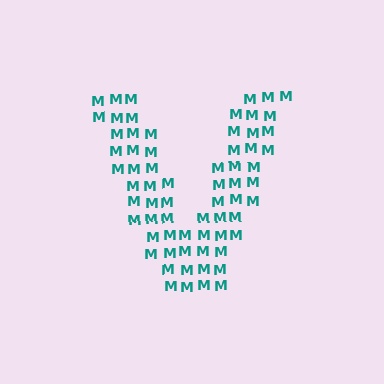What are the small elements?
The small elements are letter M's.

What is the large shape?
The large shape is the letter V.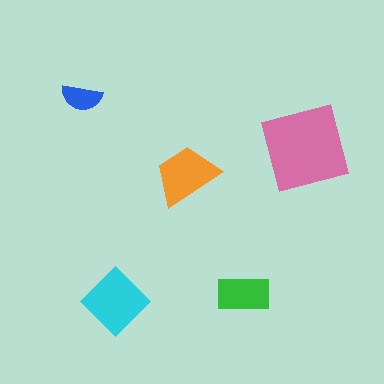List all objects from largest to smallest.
The pink square, the cyan diamond, the orange trapezoid, the green rectangle, the blue semicircle.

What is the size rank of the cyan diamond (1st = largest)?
2nd.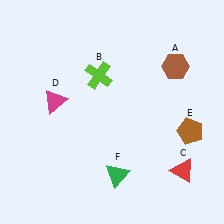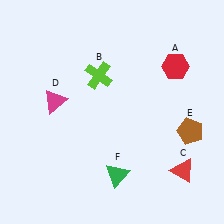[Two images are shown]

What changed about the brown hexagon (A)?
In Image 1, A is brown. In Image 2, it changed to red.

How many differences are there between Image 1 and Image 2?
There is 1 difference between the two images.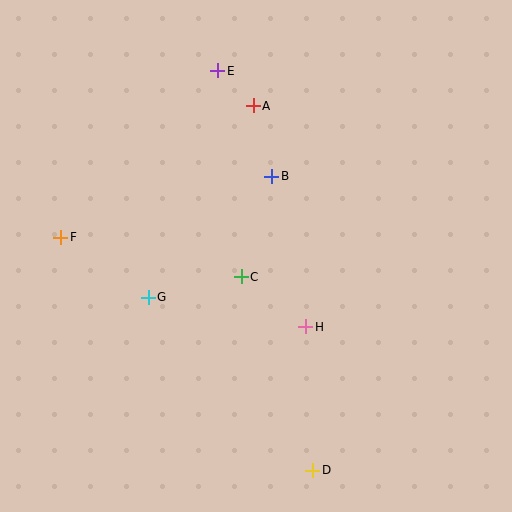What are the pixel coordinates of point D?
Point D is at (313, 470).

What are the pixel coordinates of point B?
Point B is at (272, 176).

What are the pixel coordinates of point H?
Point H is at (306, 327).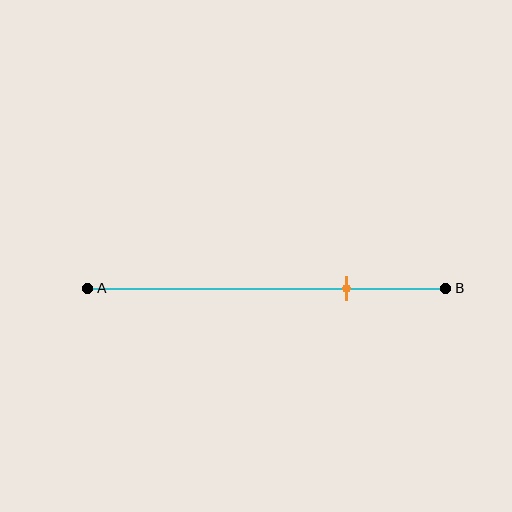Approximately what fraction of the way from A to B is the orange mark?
The orange mark is approximately 70% of the way from A to B.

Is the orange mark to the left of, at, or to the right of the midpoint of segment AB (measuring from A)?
The orange mark is to the right of the midpoint of segment AB.